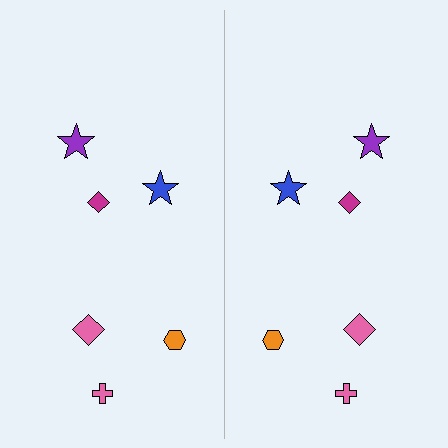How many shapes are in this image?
There are 12 shapes in this image.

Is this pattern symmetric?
Yes, this pattern has bilateral (reflection) symmetry.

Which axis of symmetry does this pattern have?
The pattern has a vertical axis of symmetry running through the center of the image.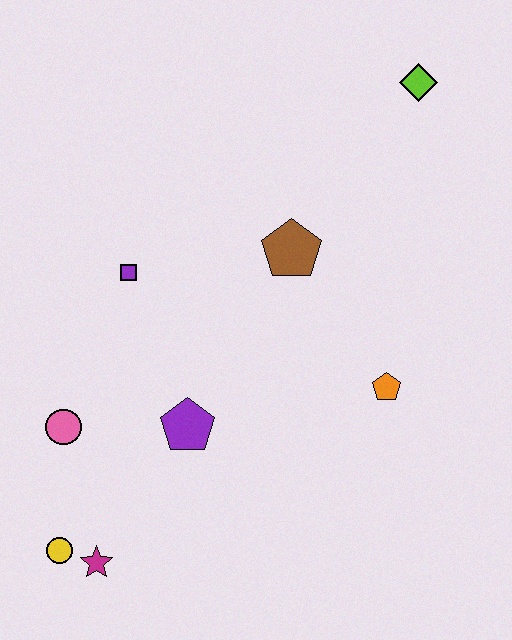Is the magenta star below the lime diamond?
Yes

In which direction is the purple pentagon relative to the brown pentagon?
The purple pentagon is below the brown pentagon.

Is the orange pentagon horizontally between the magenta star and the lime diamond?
Yes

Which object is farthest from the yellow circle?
The lime diamond is farthest from the yellow circle.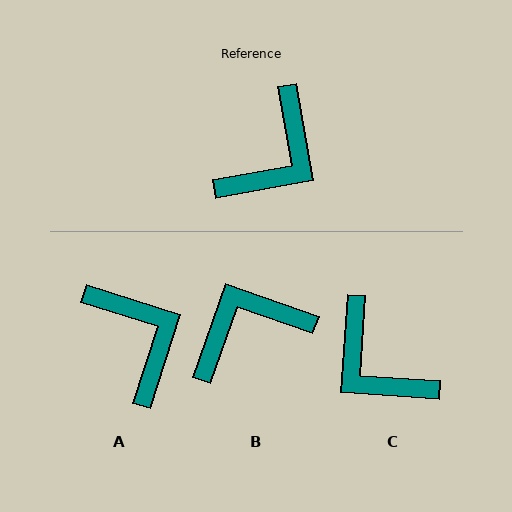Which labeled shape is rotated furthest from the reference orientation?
B, about 151 degrees away.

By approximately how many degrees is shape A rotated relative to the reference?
Approximately 62 degrees counter-clockwise.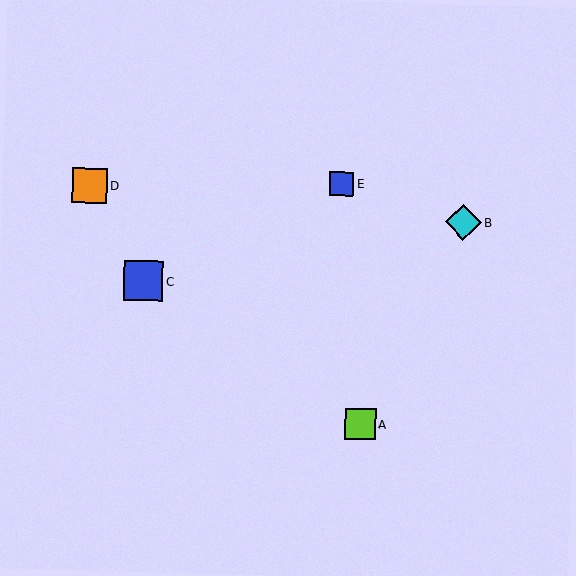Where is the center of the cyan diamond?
The center of the cyan diamond is at (463, 223).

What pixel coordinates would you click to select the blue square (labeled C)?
Click at (143, 281) to select the blue square C.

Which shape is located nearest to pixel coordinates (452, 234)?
The cyan diamond (labeled B) at (463, 223) is nearest to that location.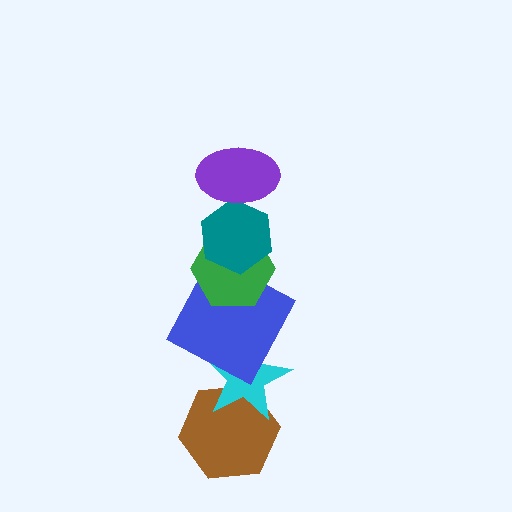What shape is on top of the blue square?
The green hexagon is on top of the blue square.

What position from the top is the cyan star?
The cyan star is 5th from the top.